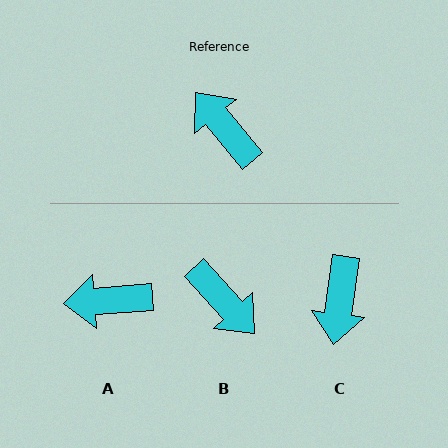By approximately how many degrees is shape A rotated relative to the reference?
Approximately 55 degrees counter-clockwise.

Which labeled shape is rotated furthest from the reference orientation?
B, about 177 degrees away.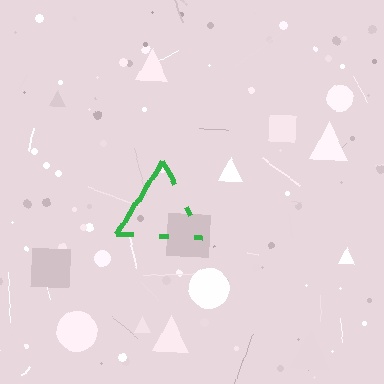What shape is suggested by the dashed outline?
The dashed outline suggests a triangle.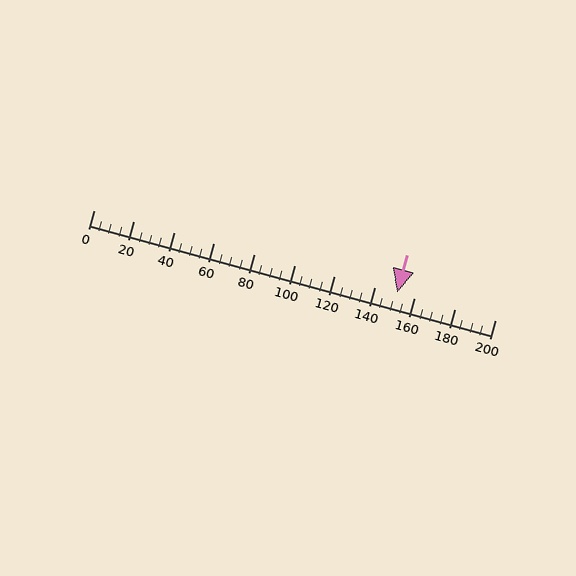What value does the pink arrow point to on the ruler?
The pink arrow points to approximately 151.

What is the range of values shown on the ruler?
The ruler shows values from 0 to 200.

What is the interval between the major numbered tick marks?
The major tick marks are spaced 20 units apart.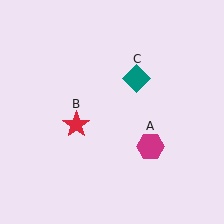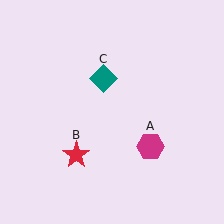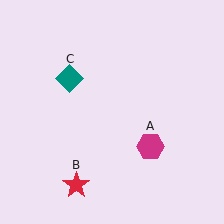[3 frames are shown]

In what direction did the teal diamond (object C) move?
The teal diamond (object C) moved left.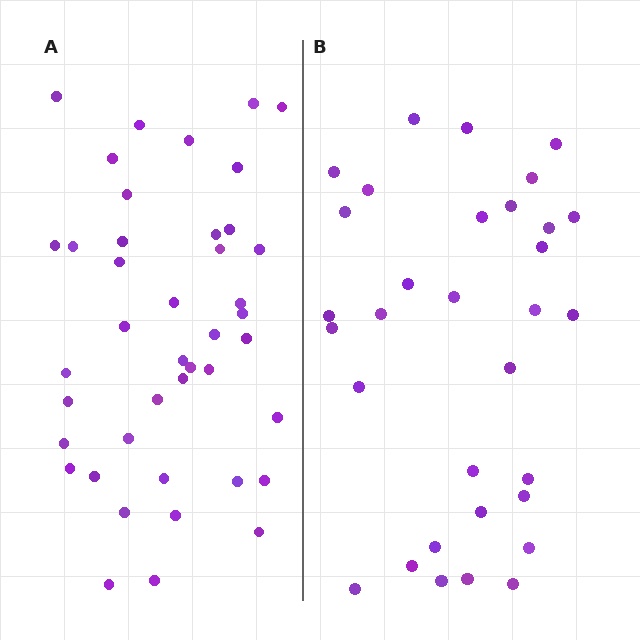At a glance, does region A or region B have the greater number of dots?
Region A (the left region) has more dots.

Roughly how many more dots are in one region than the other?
Region A has roughly 10 or so more dots than region B.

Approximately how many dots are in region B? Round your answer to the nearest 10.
About 30 dots. (The exact count is 32, which rounds to 30.)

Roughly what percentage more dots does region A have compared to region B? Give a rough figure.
About 30% more.